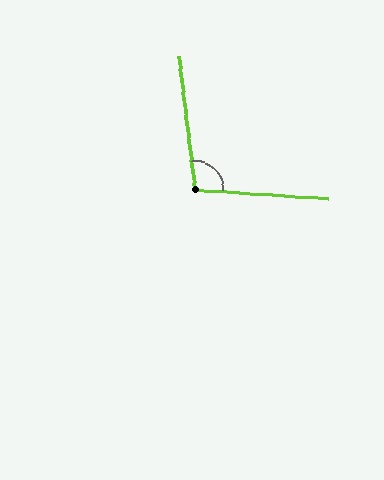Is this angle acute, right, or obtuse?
It is obtuse.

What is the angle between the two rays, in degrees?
Approximately 101 degrees.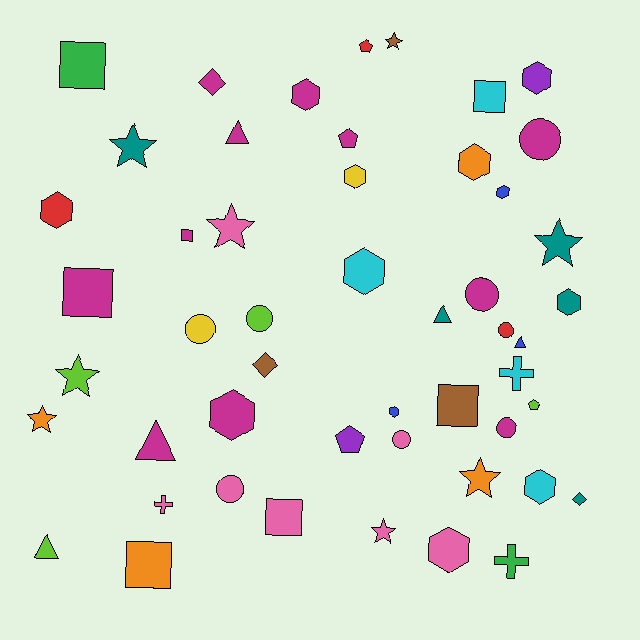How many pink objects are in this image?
There are 7 pink objects.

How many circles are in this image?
There are 8 circles.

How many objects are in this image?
There are 50 objects.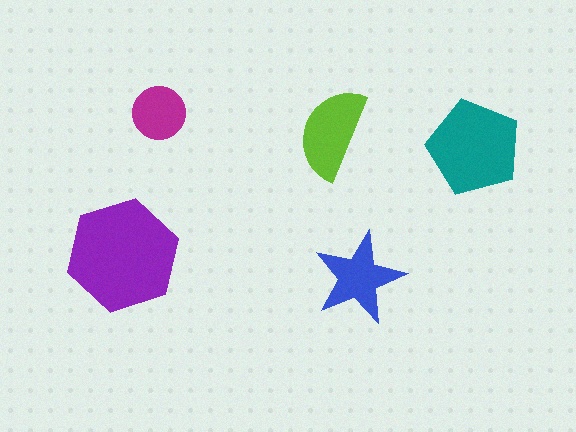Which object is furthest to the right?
The teal pentagon is rightmost.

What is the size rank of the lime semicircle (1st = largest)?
3rd.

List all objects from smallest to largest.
The magenta circle, the blue star, the lime semicircle, the teal pentagon, the purple hexagon.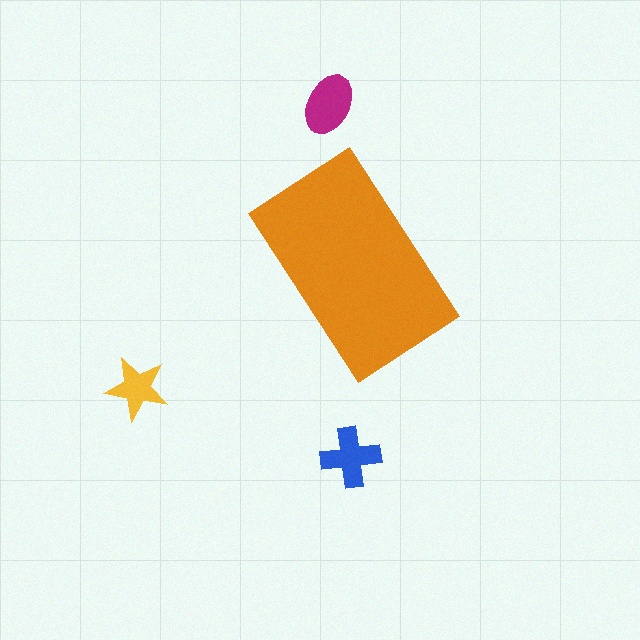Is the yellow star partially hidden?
No, the yellow star is fully visible.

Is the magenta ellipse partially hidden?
No, the magenta ellipse is fully visible.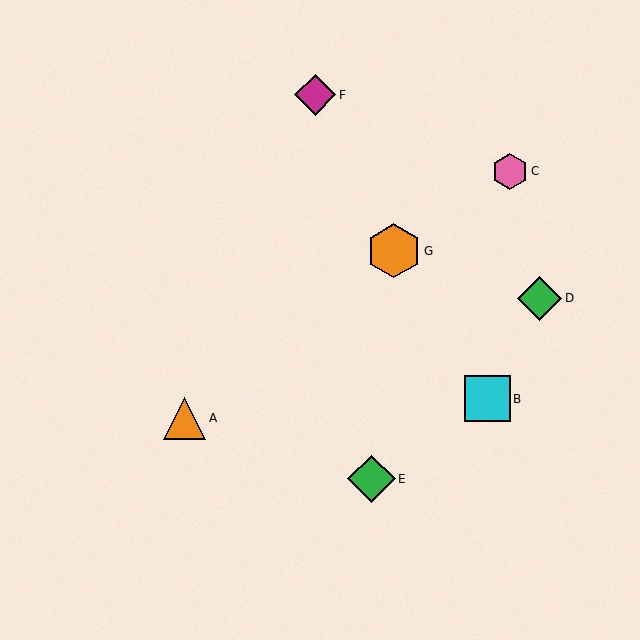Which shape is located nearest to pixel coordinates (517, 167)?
The pink hexagon (labeled C) at (510, 171) is nearest to that location.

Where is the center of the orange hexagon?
The center of the orange hexagon is at (394, 251).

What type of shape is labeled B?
Shape B is a cyan square.